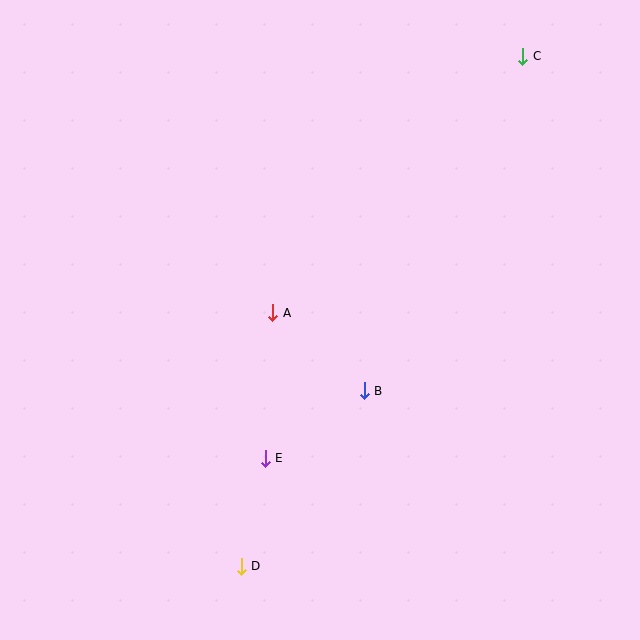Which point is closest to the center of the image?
Point A at (272, 313) is closest to the center.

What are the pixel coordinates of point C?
Point C is at (523, 56).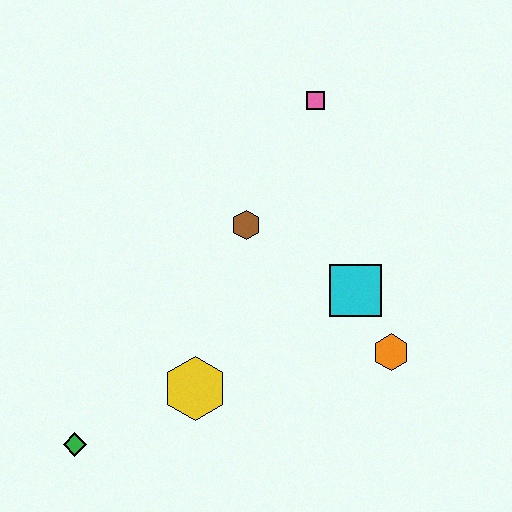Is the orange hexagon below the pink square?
Yes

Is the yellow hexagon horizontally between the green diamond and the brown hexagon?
Yes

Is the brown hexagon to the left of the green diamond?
No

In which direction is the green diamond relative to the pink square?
The green diamond is below the pink square.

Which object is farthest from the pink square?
The green diamond is farthest from the pink square.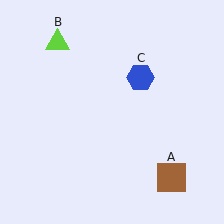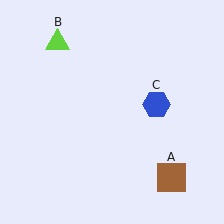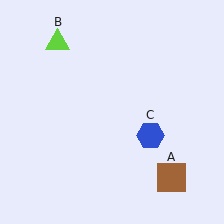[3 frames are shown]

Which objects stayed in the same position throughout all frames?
Brown square (object A) and lime triangle (object B) remained stationary.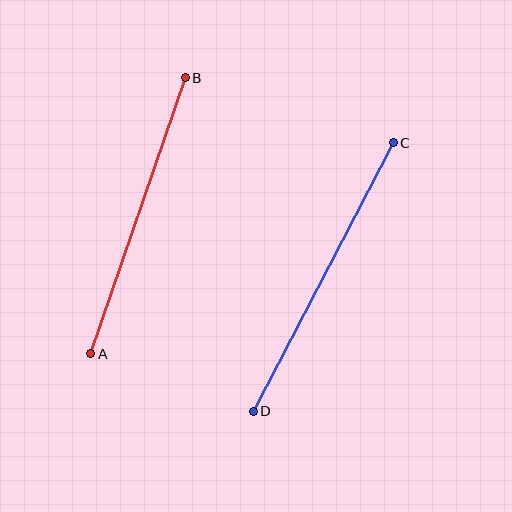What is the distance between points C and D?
The distance is approximately 303 pixels.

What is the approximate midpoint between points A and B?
The midpoint is at approximately (138, 216) pixels.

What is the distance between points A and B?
The distance is approximately 292 pixels.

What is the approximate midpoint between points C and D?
The midpoint is at approximately (323, 277) pixels.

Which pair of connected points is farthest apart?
Points C and D are farthest apart.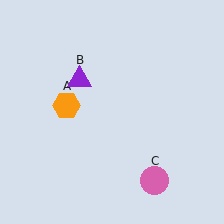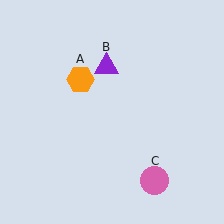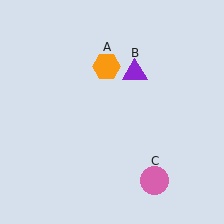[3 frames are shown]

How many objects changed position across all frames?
2 objects changed position: orange hexagon (object A), purple triangle (object B).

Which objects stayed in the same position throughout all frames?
Pink circle (object C) remained stationary.